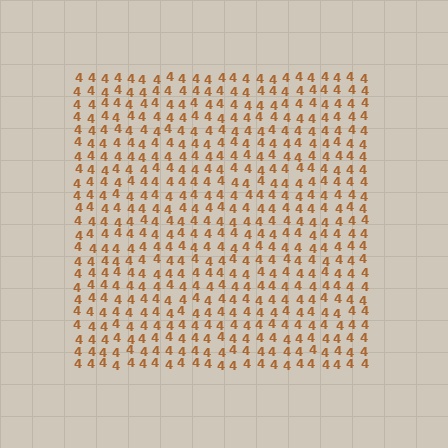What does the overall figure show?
The overall figure shows a square.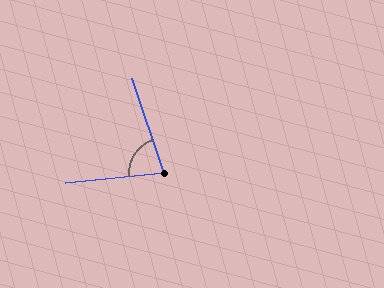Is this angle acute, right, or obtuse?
It is acute.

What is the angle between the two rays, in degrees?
Approximately 78 degrees.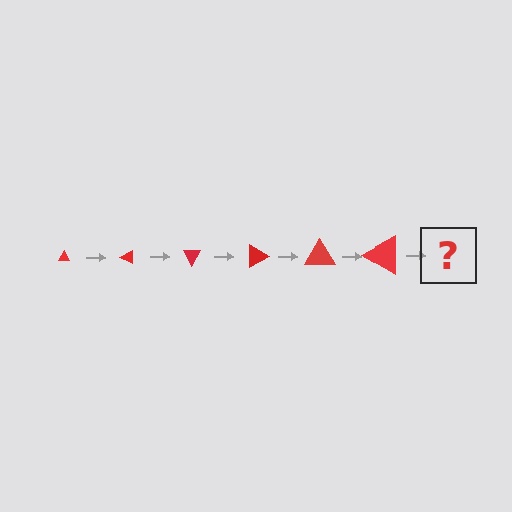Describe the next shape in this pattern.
It should be a triangle, larger than the previous one and rotated 180 degrees from the start.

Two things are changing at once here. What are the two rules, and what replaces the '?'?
The two rules are that the triangle grows larger each step and it rotates 30 degrees each step. The '?' should be a triangle, larger than the previous one and rotated 180 degrees from the start.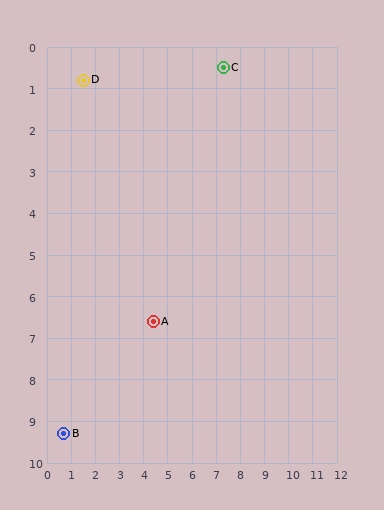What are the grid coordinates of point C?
Point C is at approximately (7.3, 0.5).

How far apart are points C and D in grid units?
Points C and D are about 5.8 grid units apart.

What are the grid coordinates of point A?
Point A is at approximately (4.4, 6.6).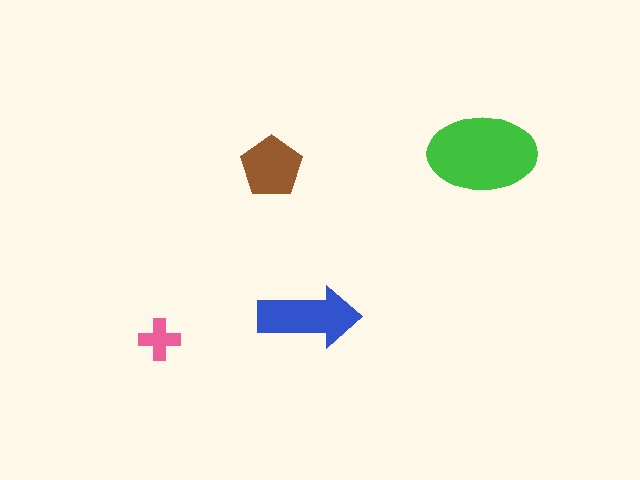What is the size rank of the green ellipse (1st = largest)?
1st.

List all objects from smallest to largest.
The pink cross, the brown pentagon, the blue arrow, the green ellipse.